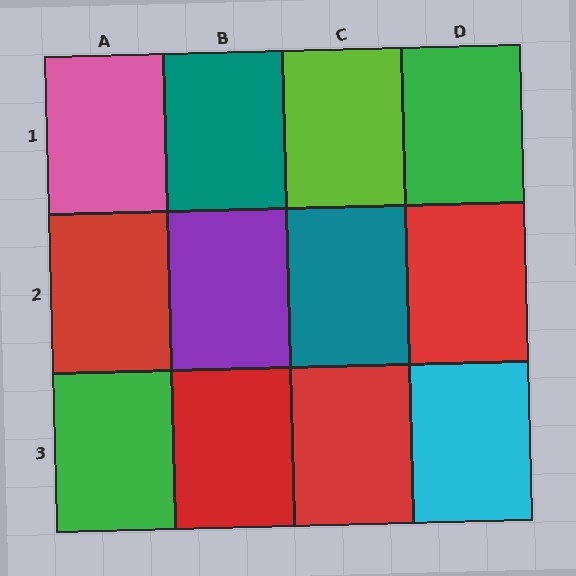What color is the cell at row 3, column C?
Red.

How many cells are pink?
1 cell is pink.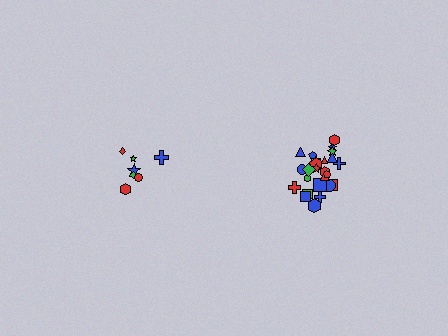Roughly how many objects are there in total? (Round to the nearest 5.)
Roughly 30 objects in total.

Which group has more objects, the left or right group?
The right group.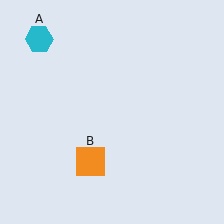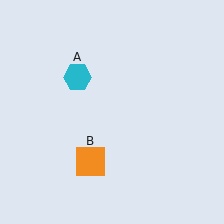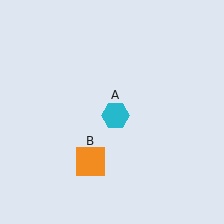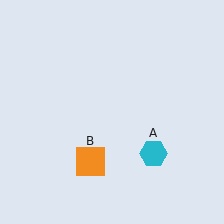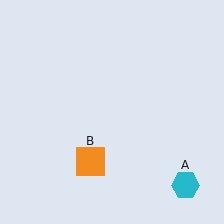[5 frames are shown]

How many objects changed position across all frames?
1 object changed position: cyan hexagon (object A).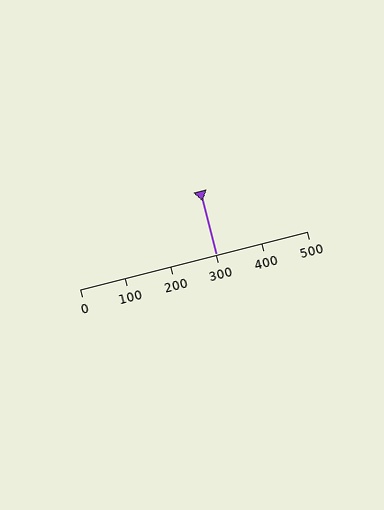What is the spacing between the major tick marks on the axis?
The major ticks are spaced 100 apart.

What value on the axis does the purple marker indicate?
The marker indicates approximately 300.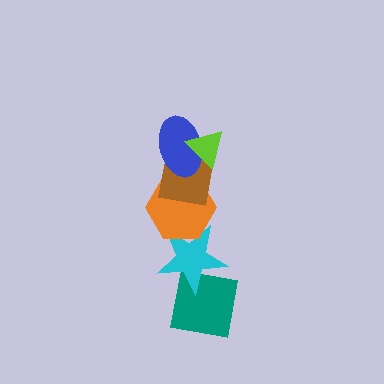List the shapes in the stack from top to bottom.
From top to bottom: the lime triangle, the blue ellipse, the brown square, the orange hexagon, the cyan star, the teal square.